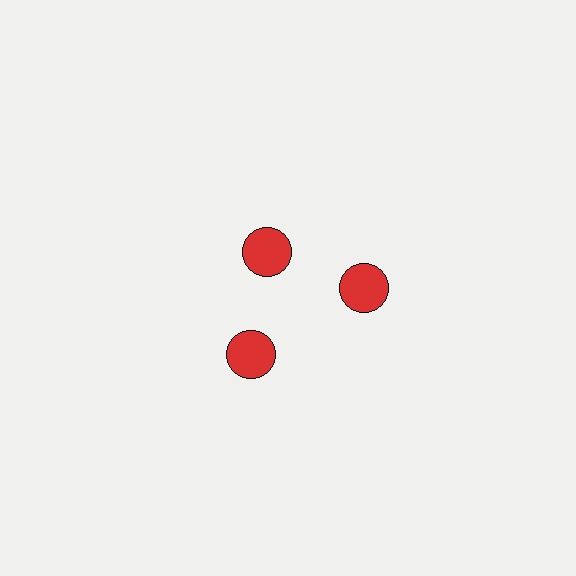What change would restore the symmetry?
The symmetry would be restored by moving it outward, back onto the ring so that all 3 circles sit at equal angles and equal distance from the center.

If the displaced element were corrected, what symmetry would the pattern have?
It would have 3-fold rotational symmetry — the pattern would map onto itself every 120 degrees.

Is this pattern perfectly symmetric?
No. The 3 red circles are arranged in a ring, but one element near the 11 o'clock position is pulled inward toward the center, breaking the 3-fold rotational symmetry.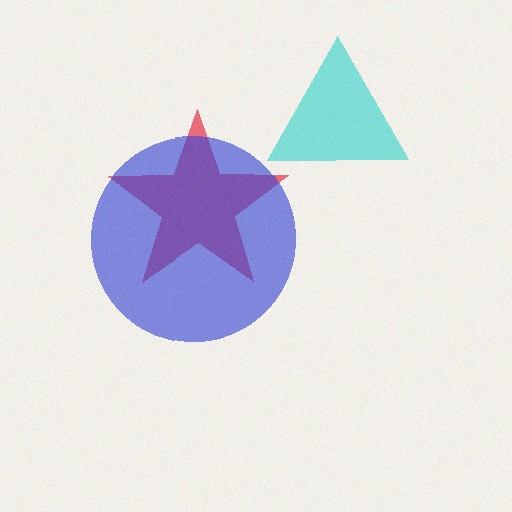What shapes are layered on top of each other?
The layered shapes are: a red star, a blue circle, a cyan triangle.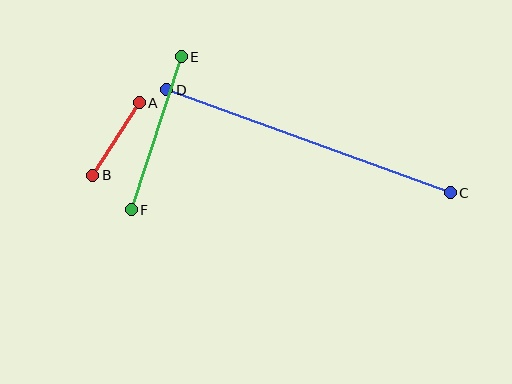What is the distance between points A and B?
The distance is approximately 86 pixels.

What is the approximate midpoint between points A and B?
The midpoint is at approximately (116, 139) pixels.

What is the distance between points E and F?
The distance is approximately 161 pixels.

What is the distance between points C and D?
The distance is approximately 302 pixels.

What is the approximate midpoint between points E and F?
The midpoint is at approximately (156, 133) pixels.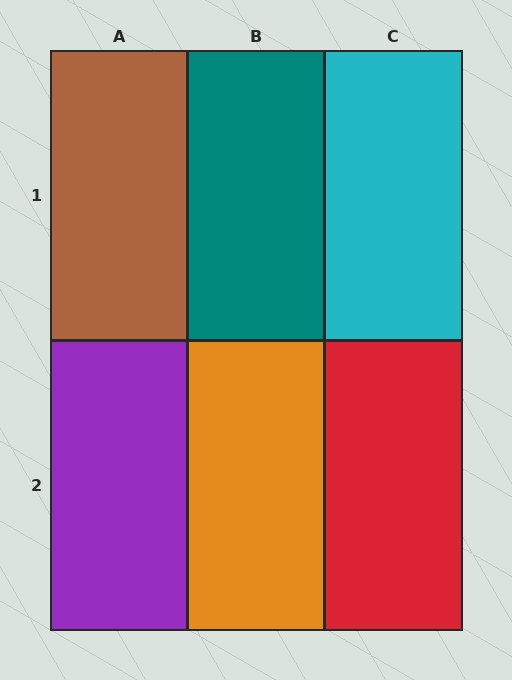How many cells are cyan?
1 cell is cyan.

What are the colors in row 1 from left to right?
Brown, teal, cyan.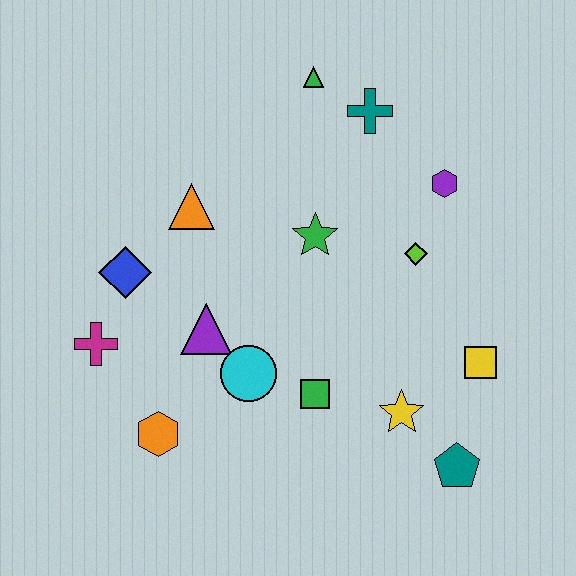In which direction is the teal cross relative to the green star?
The teal cross is above the green star.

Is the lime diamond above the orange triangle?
No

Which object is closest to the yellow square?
The yellow star is closest to the yellow square.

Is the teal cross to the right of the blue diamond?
Yes